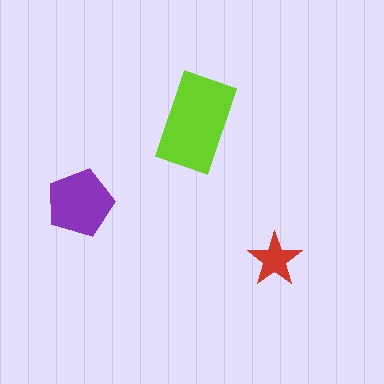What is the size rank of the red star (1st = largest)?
3rd.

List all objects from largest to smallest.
The lime rectangle, the purple pentagon, the red star.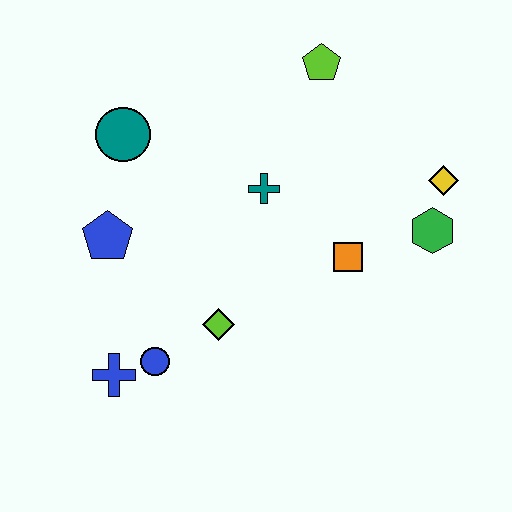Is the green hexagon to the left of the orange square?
No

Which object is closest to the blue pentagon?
The teal circle is closest to the blue pentagon.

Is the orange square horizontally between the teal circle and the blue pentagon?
No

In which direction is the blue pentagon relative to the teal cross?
The blue pentagon is to the left of the teal cross.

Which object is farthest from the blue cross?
The yellow diamond is farthest from the blue cross.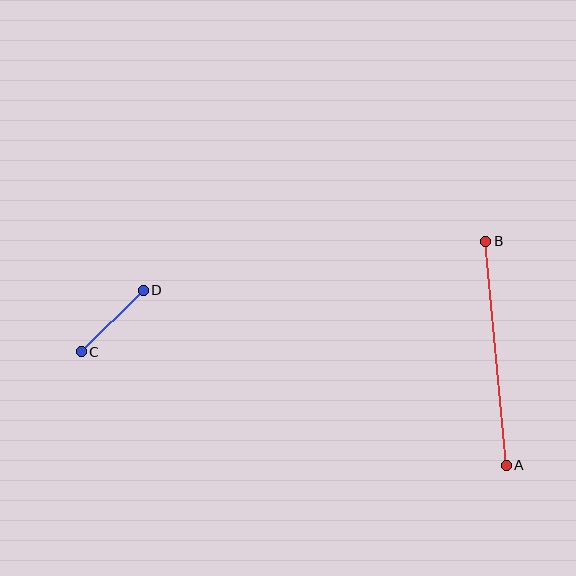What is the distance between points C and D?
The distance is approximately 88 pixels.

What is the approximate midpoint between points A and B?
The midpoint is at approximately (496, 353) pixels.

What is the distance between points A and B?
The distance is approximately 225 pixels.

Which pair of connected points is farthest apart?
Points A and B are farthest apart.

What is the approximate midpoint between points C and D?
The midpoint is at approximately (112, 321) pixels.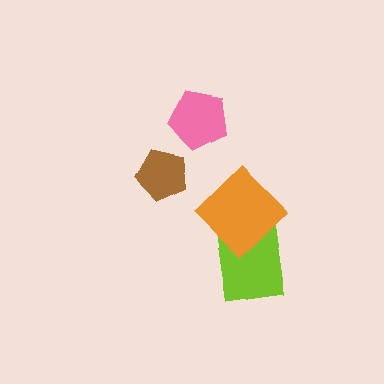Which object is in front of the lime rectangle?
The orange diamond is in front of the lime rectangle.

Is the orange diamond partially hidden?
No, no other shape covers it.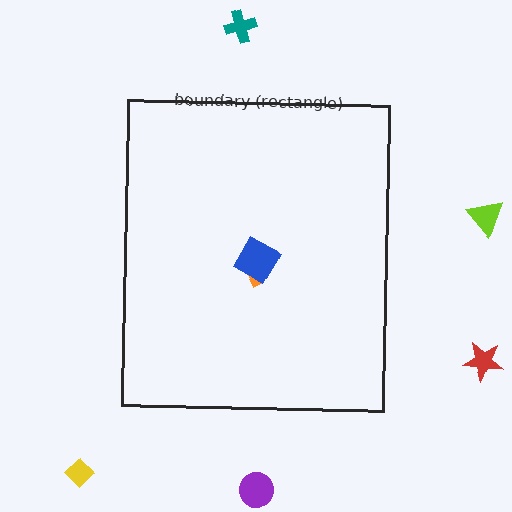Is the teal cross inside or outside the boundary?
Outside.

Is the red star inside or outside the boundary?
Outside.